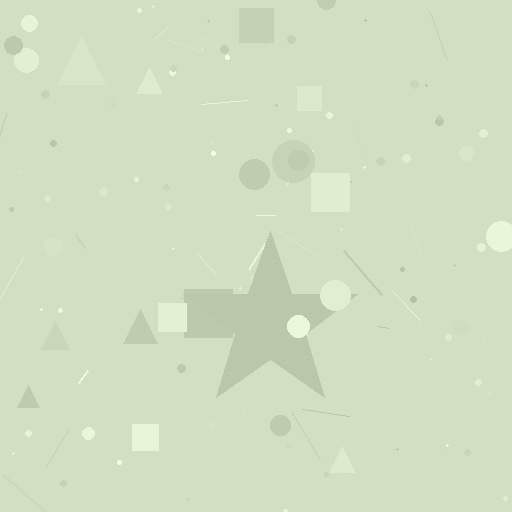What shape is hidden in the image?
A star is hidden in the image.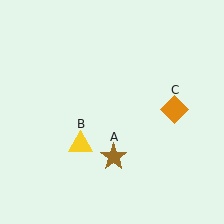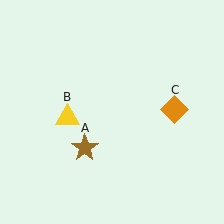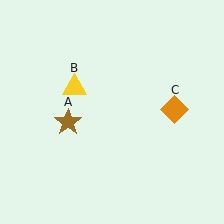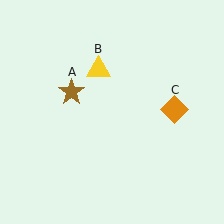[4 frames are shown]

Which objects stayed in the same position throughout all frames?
Orange diamond (object C) remained stationary.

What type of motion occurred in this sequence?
The brown star (object A), yellow triangle (object B) rotated clockwise around the center of the scene.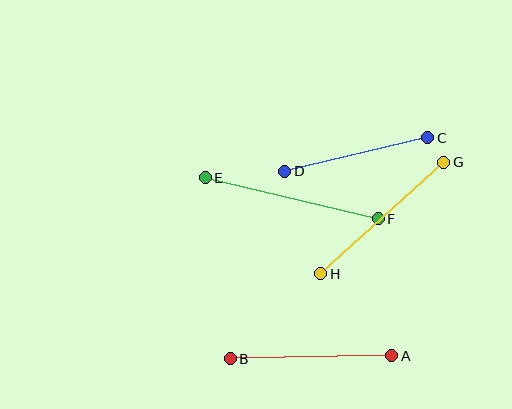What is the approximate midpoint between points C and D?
The midpoint is at approximately (356, 155) pixels.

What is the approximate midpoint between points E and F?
The midpoint is at approximately (292, 198) pixels.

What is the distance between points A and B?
The distance is approximately 162 pixels.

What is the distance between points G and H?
The distance is approximately 166 pixels.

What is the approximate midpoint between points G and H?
The midpoint is at approximately (382, 218) pixels.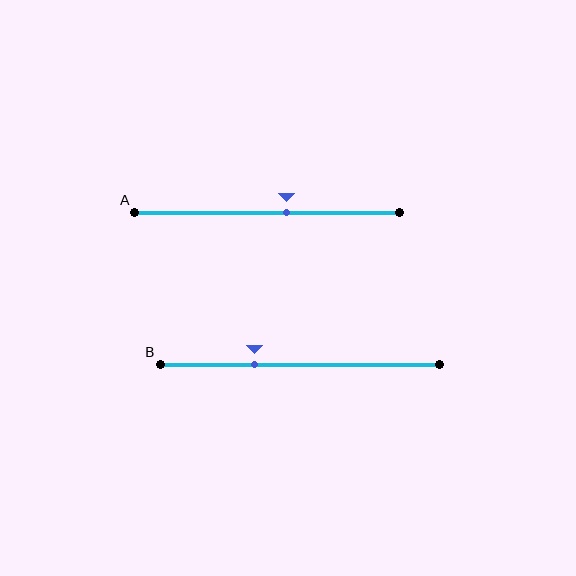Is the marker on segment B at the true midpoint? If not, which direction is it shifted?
No, the marker on segment B is shifted to the left by about 16% of the segment length.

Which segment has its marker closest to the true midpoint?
Segment A has its marker closest to the true midpoint.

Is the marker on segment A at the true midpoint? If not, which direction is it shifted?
No, the marker on segment A is shifted to the right by about 8% of the segment length.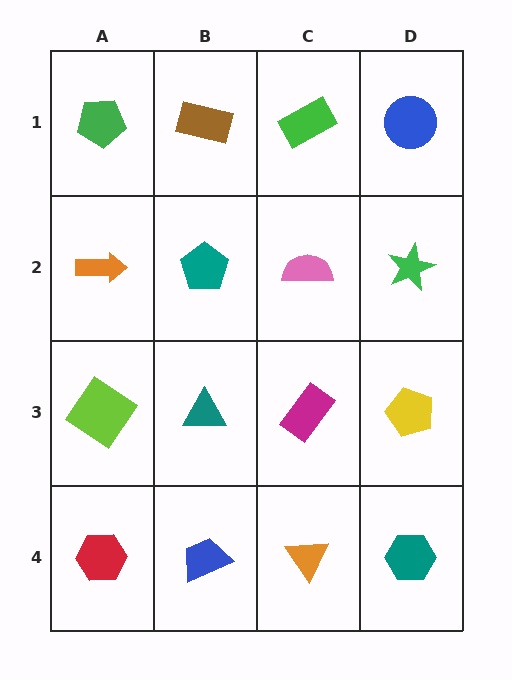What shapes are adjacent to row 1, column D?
A green star (row 2, column D), a green rectangle (row 1, column C).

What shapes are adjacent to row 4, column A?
A lime diamond (row 3, column A), a blue trapezoid (row 4, column B).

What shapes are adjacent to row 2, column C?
A green rectangle (row 1, column C), a magenta rectangle (row 3, column C), a teal pentagon (row 2, column B), a green star (row 2, column D).